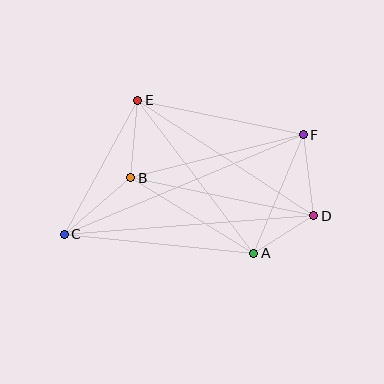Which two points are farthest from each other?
Points C and F are farthest from each other.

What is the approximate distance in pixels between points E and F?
The distance between E and F is approximately 169 pixels.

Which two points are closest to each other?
Points A and D are closest to each other.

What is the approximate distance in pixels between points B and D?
The distance between B and D is approximately 187 pixels.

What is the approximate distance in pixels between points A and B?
The distance between A and B is approximately 145 pixels.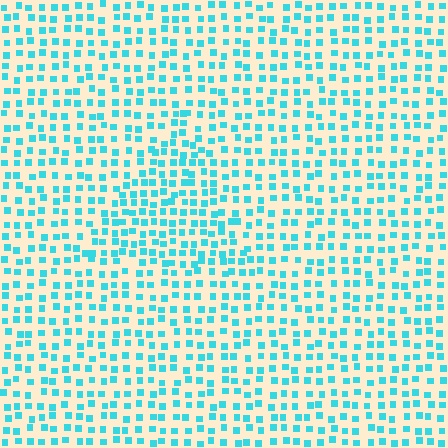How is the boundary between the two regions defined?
The boundary is defined by a change in element density (approximately 1.5x ratio). All elements are the same color, size, and shape.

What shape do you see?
I see a triangle.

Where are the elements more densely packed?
The elements are more densely packed inside the triangle boundary.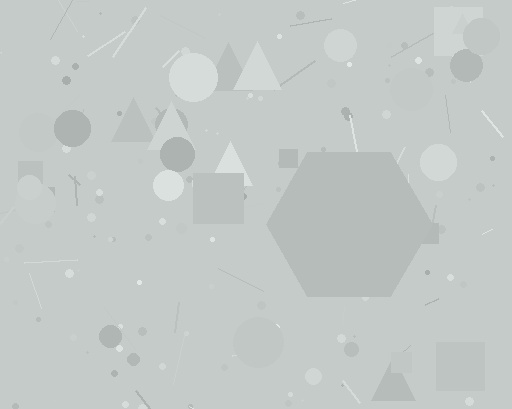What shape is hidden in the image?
A hexagon is hidden in the image.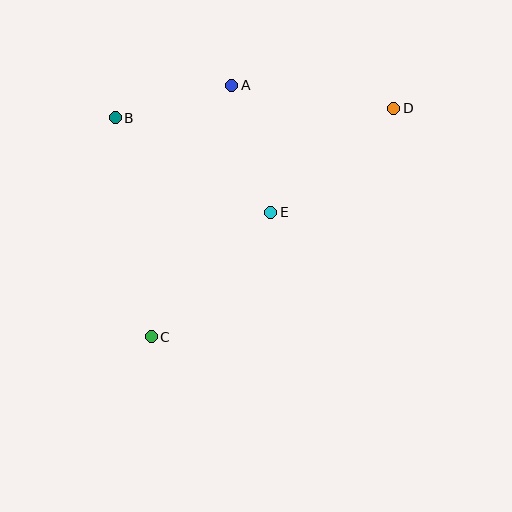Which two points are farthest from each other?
Points C and D are farthest from each other.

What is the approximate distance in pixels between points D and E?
The distance between D and E is approximately 161 pixels.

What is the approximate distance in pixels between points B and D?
The distance between B and D is approximately 279 pixels.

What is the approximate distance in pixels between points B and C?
The distance between B and C is approximately 222 pixels.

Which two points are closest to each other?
Points A and B are closest to each other.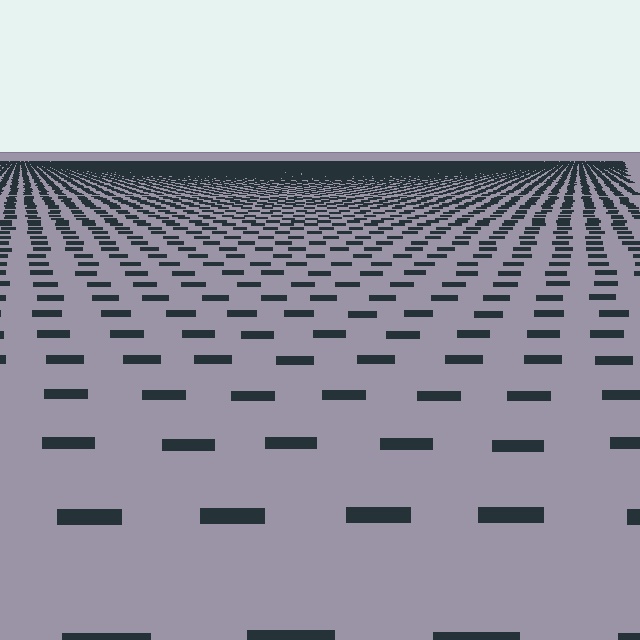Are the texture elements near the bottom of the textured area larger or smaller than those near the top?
Larger. Near the bottom, elements are closer to the viewer and appear at a bigger on-screen size.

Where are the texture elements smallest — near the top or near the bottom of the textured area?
Near the top.